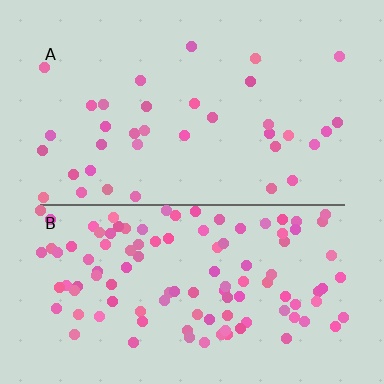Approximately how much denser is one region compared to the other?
Approximately 3.1× — region B over region A.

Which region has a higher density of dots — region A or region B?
B (the bottom).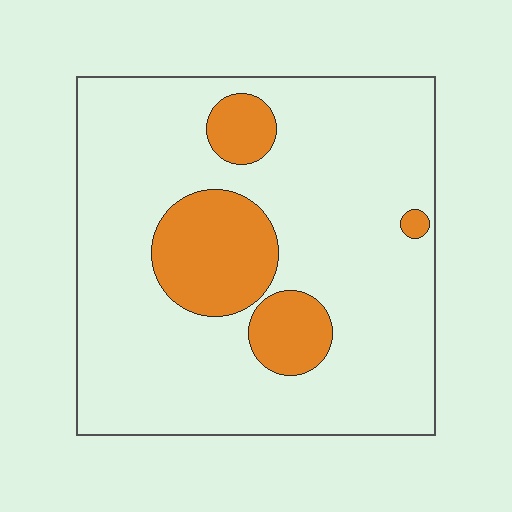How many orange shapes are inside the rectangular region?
4.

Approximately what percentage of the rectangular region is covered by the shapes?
Approximately 20%.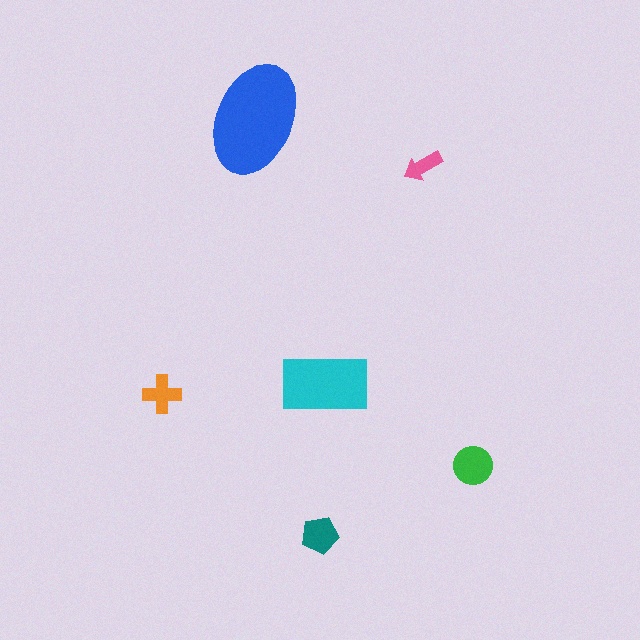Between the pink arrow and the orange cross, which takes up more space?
The orange cross.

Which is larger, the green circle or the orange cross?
The green circle.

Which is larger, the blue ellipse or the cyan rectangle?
The blue ellipse.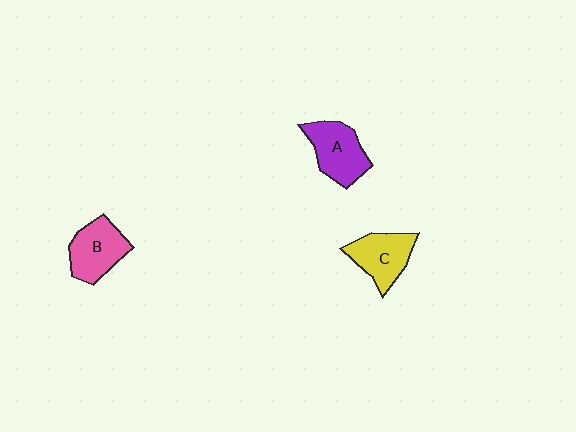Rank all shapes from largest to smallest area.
From largest to smallest: A (purple), B (pink), C (yellow).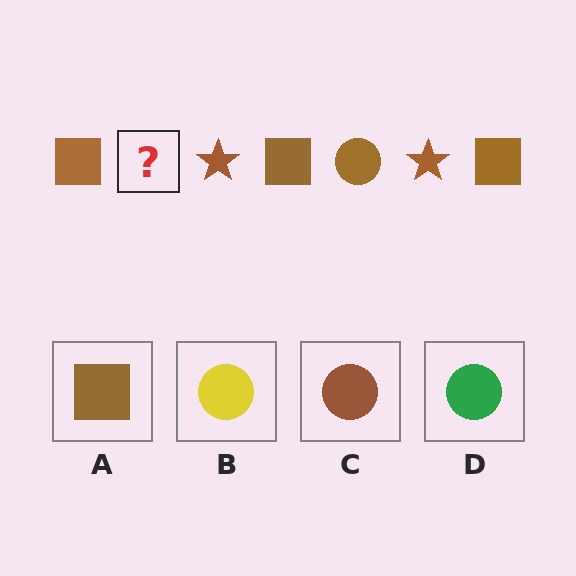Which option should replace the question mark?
Option C.